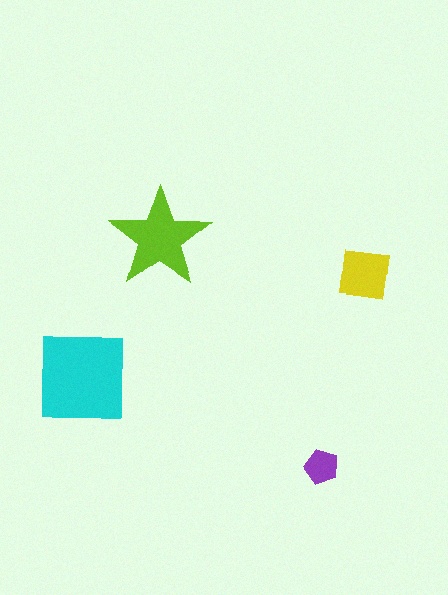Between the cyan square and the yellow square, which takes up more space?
The cyan square.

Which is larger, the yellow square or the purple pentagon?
The yellow square.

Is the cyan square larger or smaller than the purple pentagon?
Larger.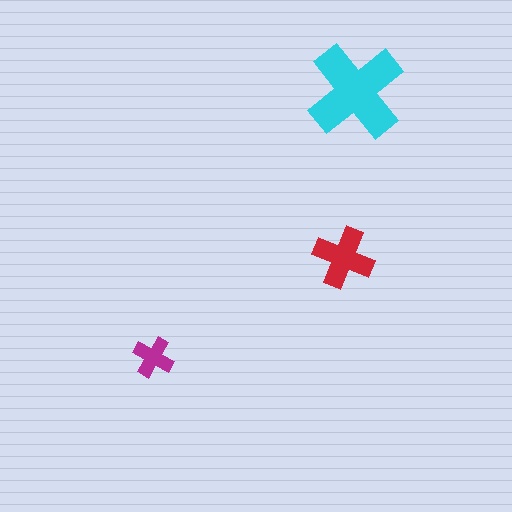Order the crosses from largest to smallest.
the cyan one, the red one, the magenta one.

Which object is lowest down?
The magenta cross is bottommost.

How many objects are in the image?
There are 3 objects in the image.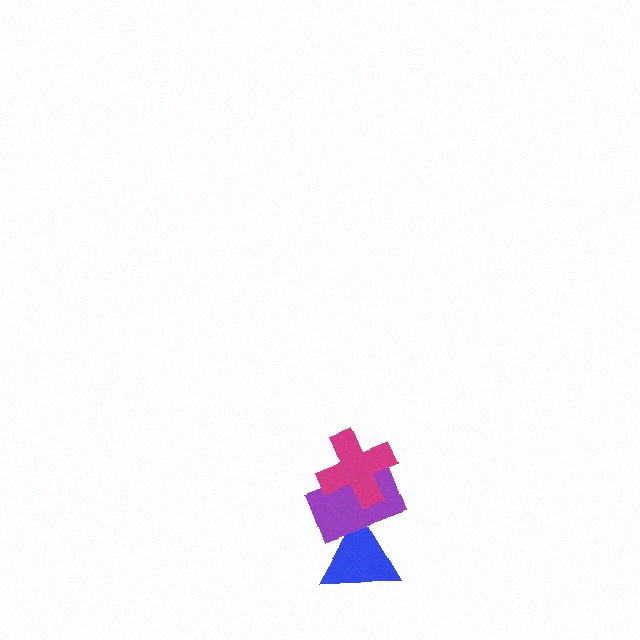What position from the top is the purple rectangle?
The purple rectangle is 2nd from the top.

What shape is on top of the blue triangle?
The purple rectangle is on top of the blue triangle.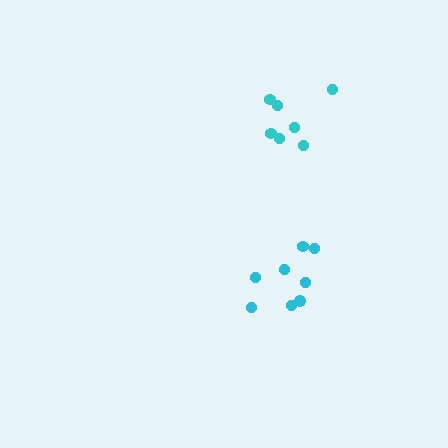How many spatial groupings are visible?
There are 2 spatial groupings.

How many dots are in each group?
Group 1: 8 dots, Group 2: 7 dots (15 total).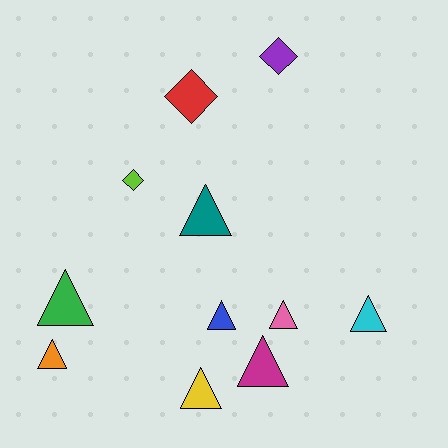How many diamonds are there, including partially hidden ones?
There are 3 diamonds.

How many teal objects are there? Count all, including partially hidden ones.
There is 1 teal object.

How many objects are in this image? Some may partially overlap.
There are 11 objects.